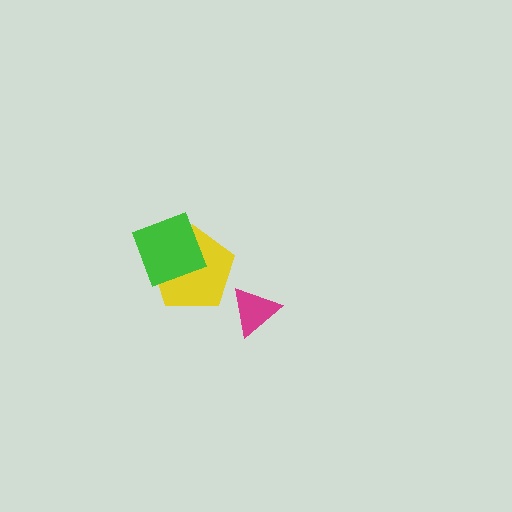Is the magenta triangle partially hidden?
No, no other shape covers it.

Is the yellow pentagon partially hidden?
Yes, it is partially covered by another shape.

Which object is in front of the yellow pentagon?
The green diamond is in front of the yellow pentagon.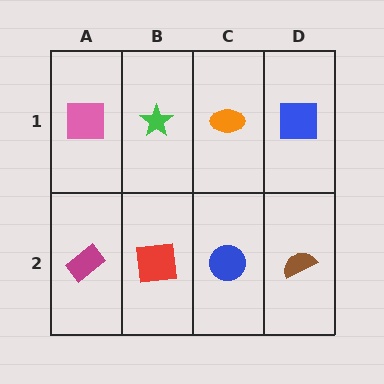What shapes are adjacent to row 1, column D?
A brown semicircle (row 2, column D), an orange ellipse (row 1, column C).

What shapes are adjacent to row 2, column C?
An orange ellipse (row 1, column C), a red square (row 2, column B), a brown semicircle (row 2, column D).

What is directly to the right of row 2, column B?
A blue circle.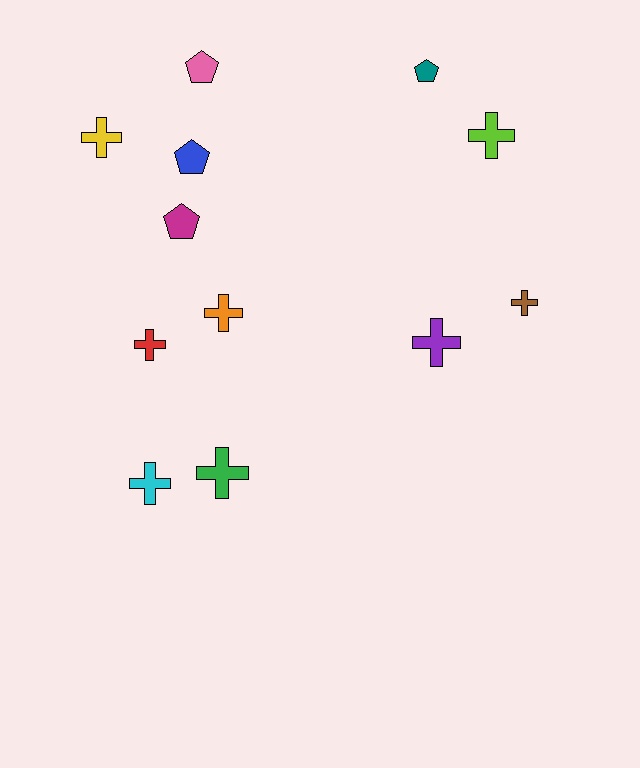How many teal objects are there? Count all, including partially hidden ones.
There is 1 teal object.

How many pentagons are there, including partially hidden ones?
There are 4 pentagons.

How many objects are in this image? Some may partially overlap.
There are 12 objects.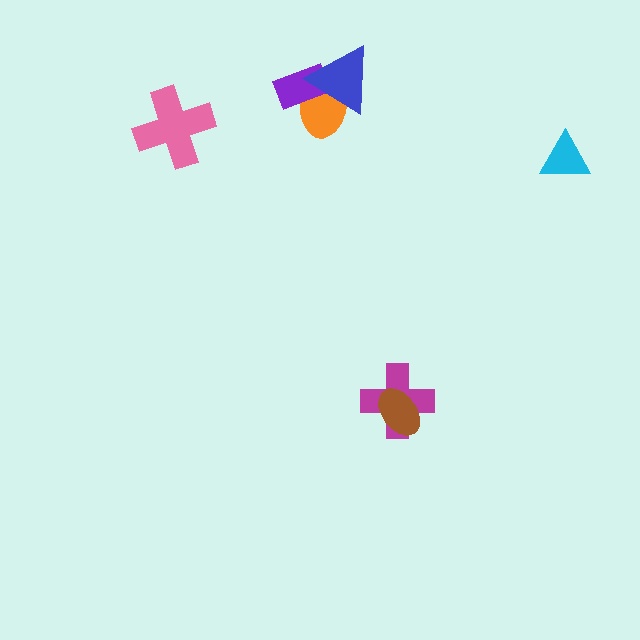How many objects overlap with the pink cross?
0 objects overlap with the pink cross.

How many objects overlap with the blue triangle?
2 objects overlap with the blue triangle.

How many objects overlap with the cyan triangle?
0 objects overlap with the cyan triangle.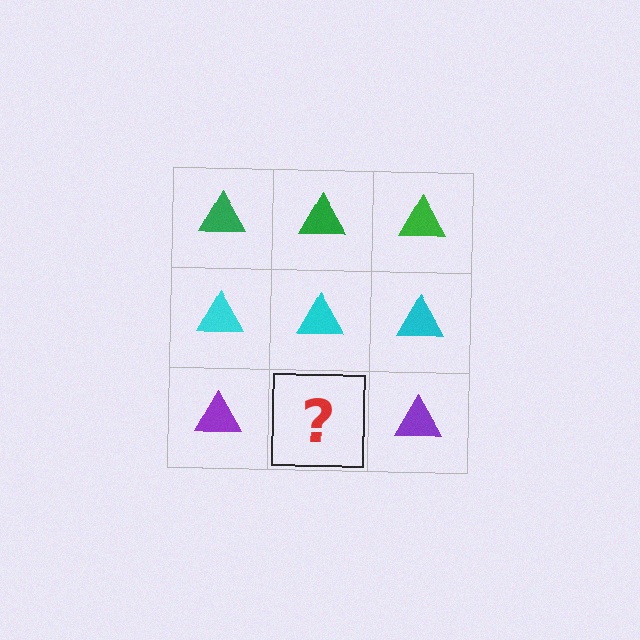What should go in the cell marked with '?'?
The missing cell should contain a purple triangle.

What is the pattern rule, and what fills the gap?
The rule is that each row has a consistent color. The gap should be filled with a purple triangle.